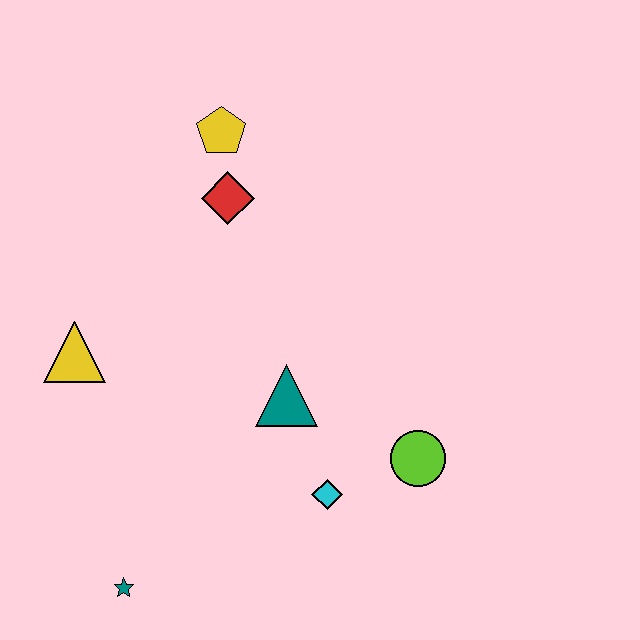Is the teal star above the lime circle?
No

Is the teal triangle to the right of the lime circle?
No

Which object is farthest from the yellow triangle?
The lime circle is farthest from the yellow triangle.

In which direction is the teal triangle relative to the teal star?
The teal triangle is above the teal star.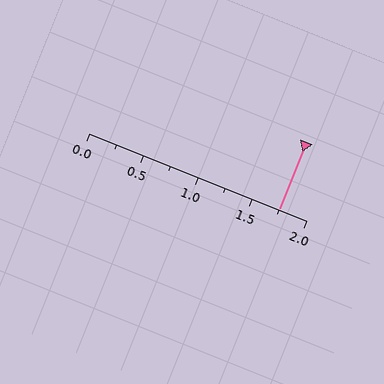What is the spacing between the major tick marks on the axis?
The major ticks are spaced 0.5 apart.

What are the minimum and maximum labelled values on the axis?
The axis runs from 0.0 to 2.0.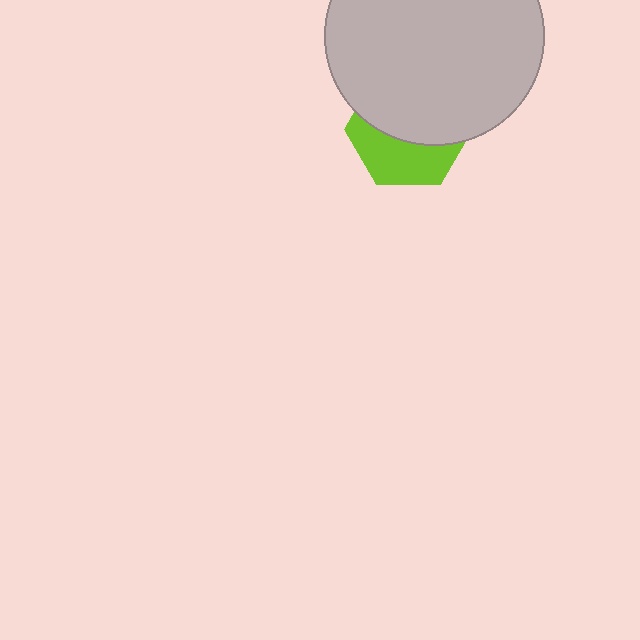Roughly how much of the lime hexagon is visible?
A small part of it is visible (roughly 42%).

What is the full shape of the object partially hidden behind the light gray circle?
The partially hidden object is a lime hexagon.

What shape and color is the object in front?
The object in front is a light gray circle.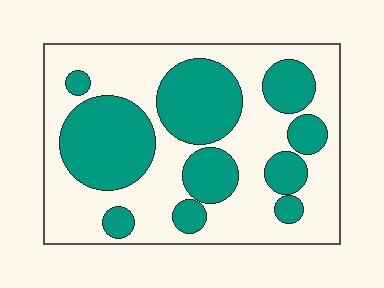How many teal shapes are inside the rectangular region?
10.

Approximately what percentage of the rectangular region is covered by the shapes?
Approximately 40%.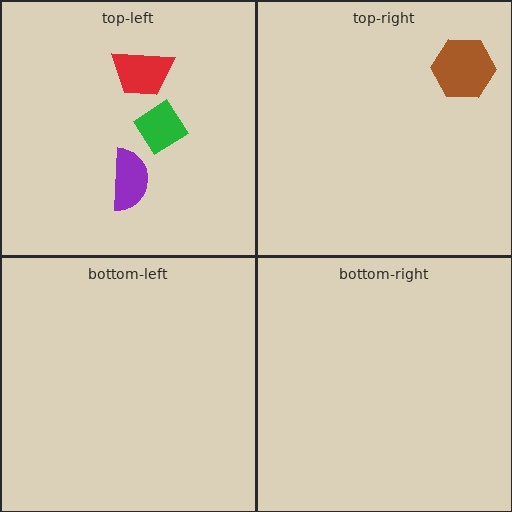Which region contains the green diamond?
The top-left region.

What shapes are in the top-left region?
The green diamond, the red trapezoid, the purple semicircle.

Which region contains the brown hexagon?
The top-right region.